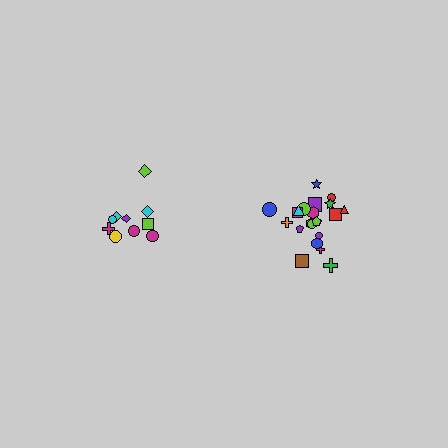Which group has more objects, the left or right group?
The right group.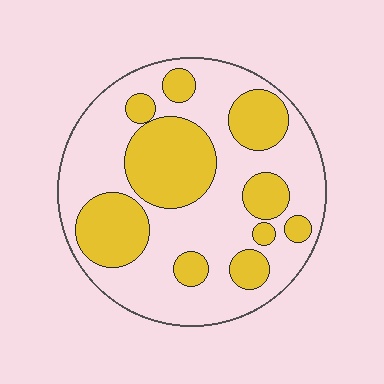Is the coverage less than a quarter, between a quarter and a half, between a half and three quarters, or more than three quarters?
Between a quarter and a half.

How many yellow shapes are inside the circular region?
10.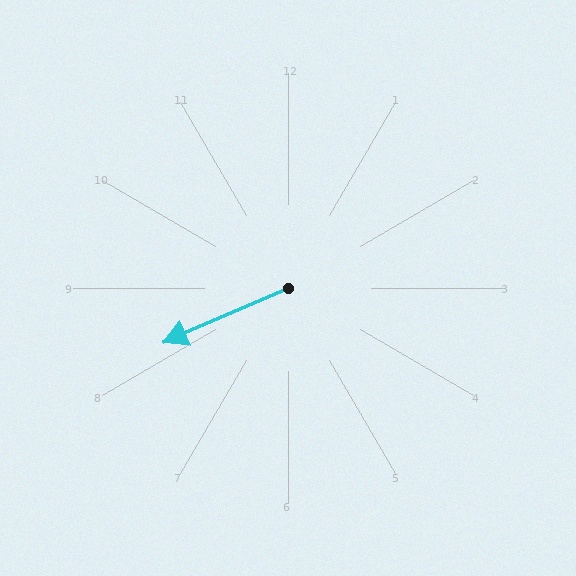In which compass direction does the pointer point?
Southwest.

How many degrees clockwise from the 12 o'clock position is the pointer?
Approximately 247 degrees.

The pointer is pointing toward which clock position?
Roughly 8 o'clock.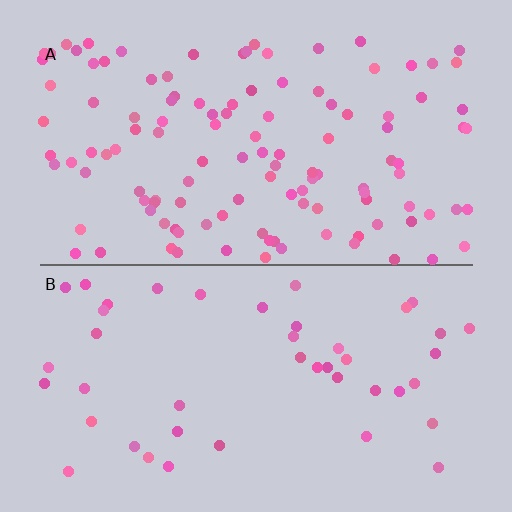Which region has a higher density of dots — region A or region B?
A (the top).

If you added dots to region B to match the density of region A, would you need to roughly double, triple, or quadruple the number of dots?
Approximately triple.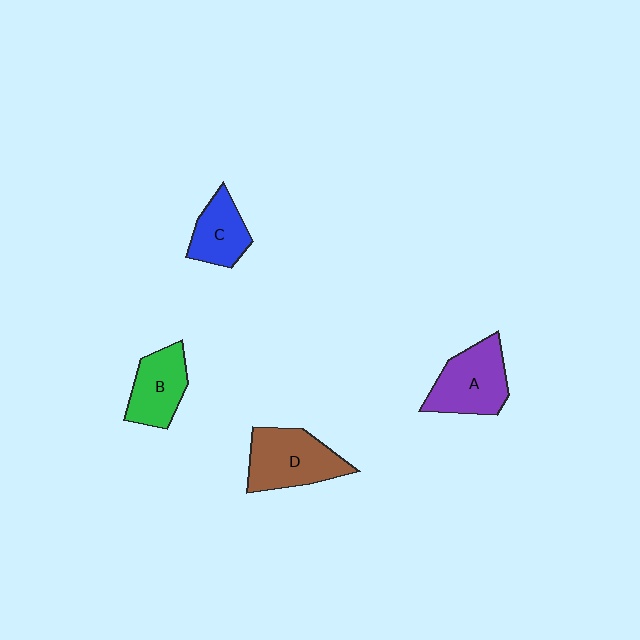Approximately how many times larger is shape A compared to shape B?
Approximately 1.3 times.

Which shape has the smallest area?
Shape C (blue).